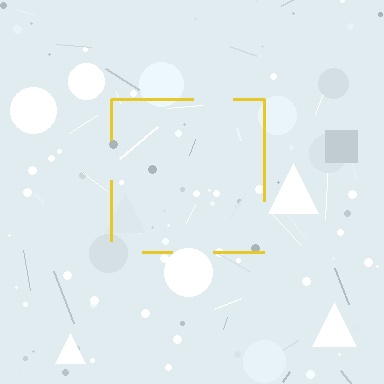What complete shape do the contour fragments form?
The contour fragments form a square.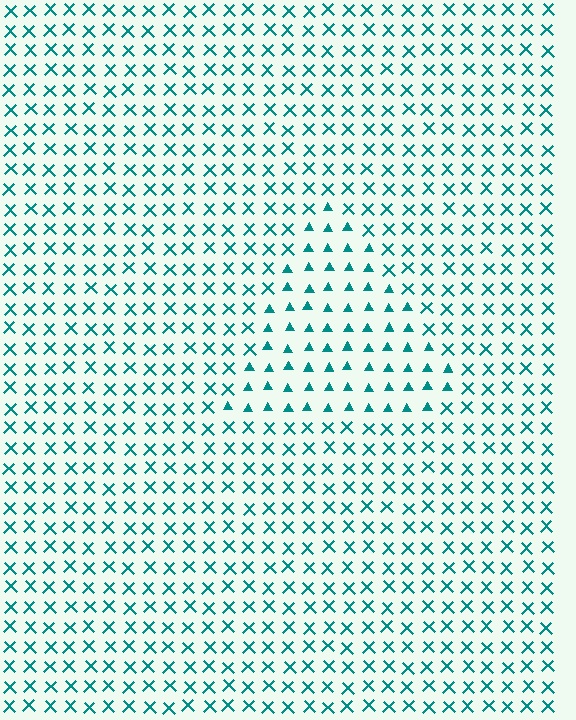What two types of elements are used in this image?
The image uses triangles inside the triangle region and X marks outside it.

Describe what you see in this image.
The image is filled with small teal elements arranged in a uniform grid. A triangle-shaped region contains triangles, while the surrounding area contains X marks. The boundary is defined purely by the change in element shape.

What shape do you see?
I see a triangle.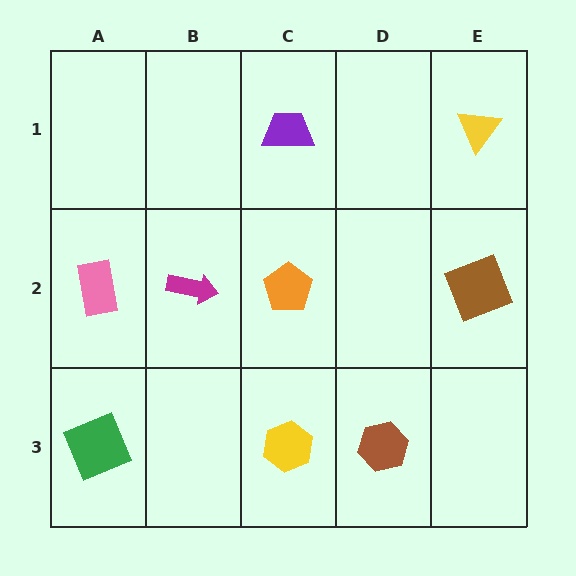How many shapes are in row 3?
3 shapes.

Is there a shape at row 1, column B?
No, that cell is empty.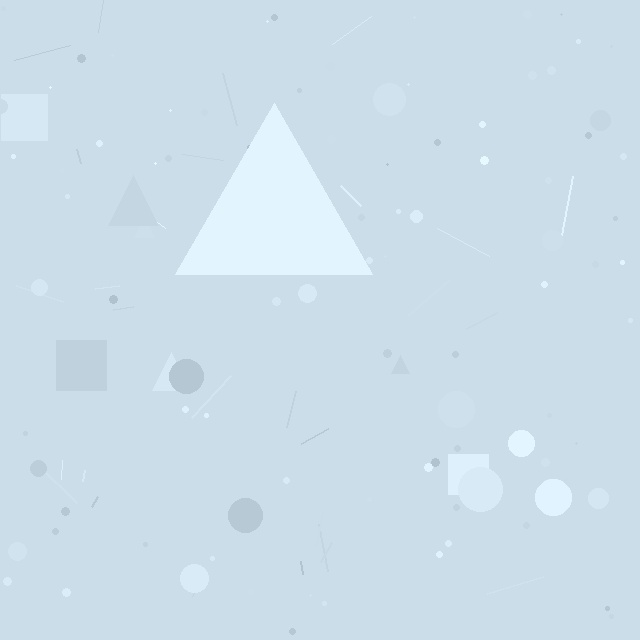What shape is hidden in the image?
A triangle is hidden in the image.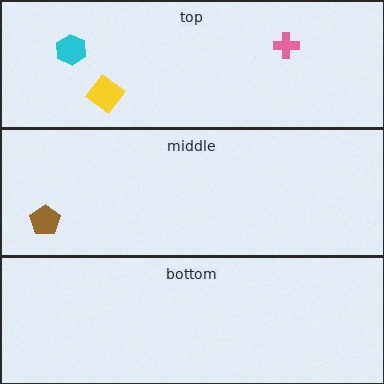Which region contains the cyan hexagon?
The top region.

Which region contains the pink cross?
The top region.